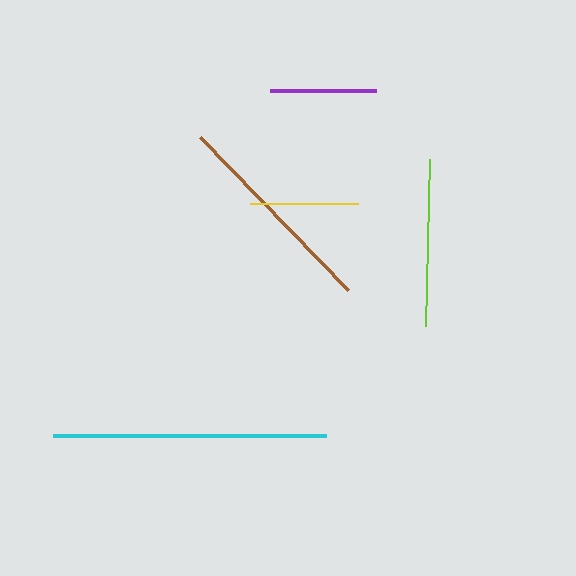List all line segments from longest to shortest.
From longest to shortest: cyan, brown, lime, yellow, purple.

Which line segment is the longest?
The cyan line is the longest at approximately 273 pixels.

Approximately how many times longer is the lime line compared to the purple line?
The lime line is approximately 1.6 times the length of the purple line.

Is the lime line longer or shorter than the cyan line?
The cyan line is longer than the lime line.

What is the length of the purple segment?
The purple segment is approximately 106 pixels long.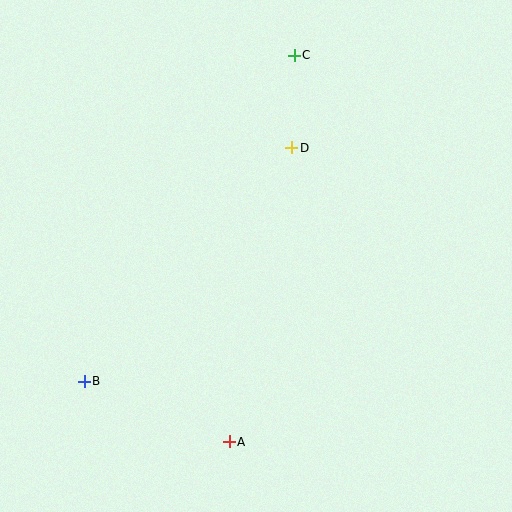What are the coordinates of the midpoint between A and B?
The midpoint between A and B is at (157, 412).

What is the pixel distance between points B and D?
The distance between B and D is 312 pixels.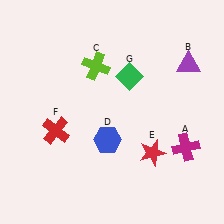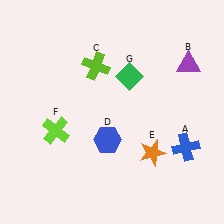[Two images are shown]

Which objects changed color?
A changed from magenta to blue. E changed from red to orange. F changed from red to lime.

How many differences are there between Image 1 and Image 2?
There are 3 differences between the two images.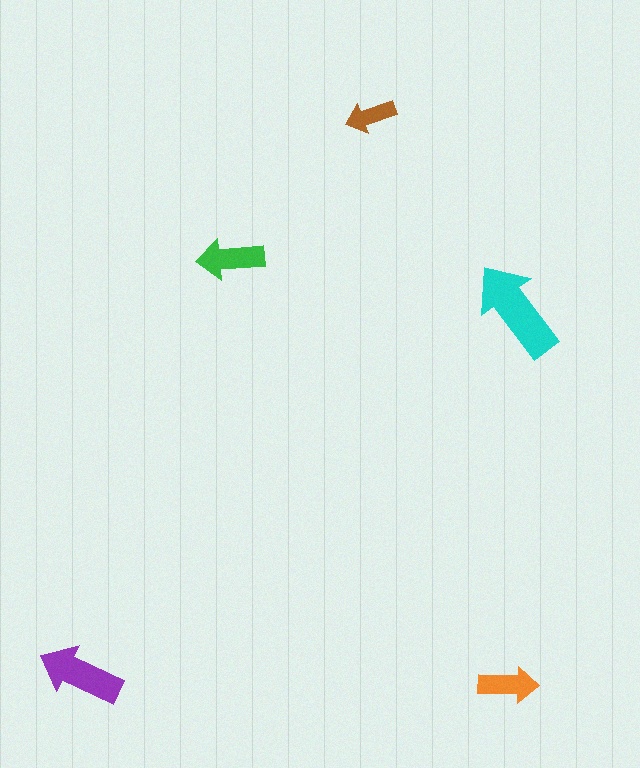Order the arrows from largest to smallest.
the cyan one, the purple one, the green one, the orange one, the brown one.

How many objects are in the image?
There are 5 objects in the image.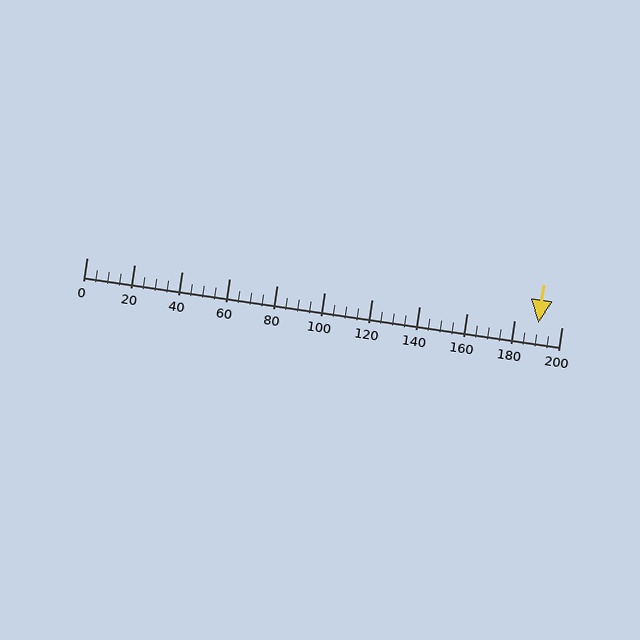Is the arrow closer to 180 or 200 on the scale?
The arrow is closer to 200.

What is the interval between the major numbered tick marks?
The major tick marks are spaced 20 units apart.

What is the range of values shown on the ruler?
The ruler shows values from 0 to 200.